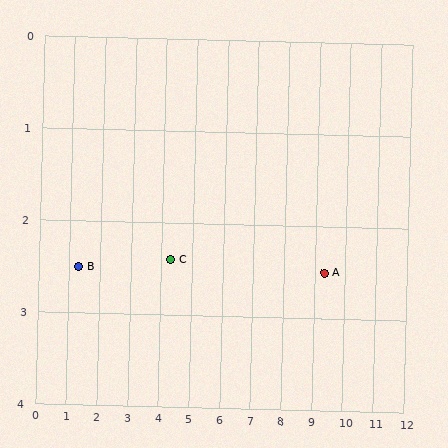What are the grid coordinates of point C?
Point C is at approximately (4.3, 2.4).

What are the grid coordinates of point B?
Point B is at approximately (1.3, 2.5).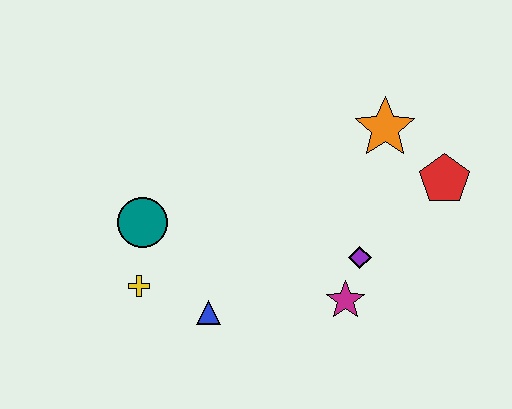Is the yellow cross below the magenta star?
No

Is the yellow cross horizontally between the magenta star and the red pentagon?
No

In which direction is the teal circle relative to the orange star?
The teal circle is to the left of the orange star.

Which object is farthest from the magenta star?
The teal circle is farthest from the magenta star.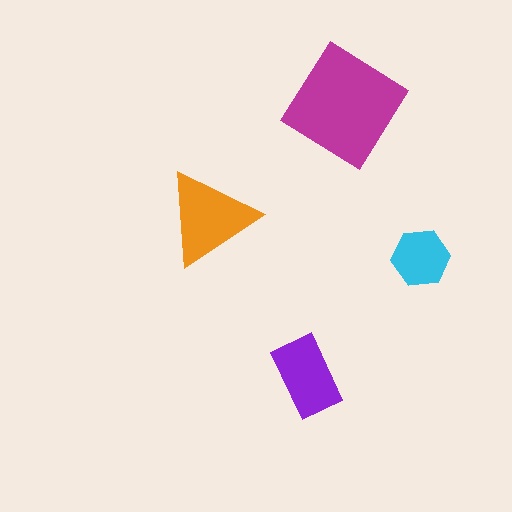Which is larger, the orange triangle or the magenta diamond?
The magenta diamond.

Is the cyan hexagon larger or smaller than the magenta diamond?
Smaller.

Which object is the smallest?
The cyan hexagon.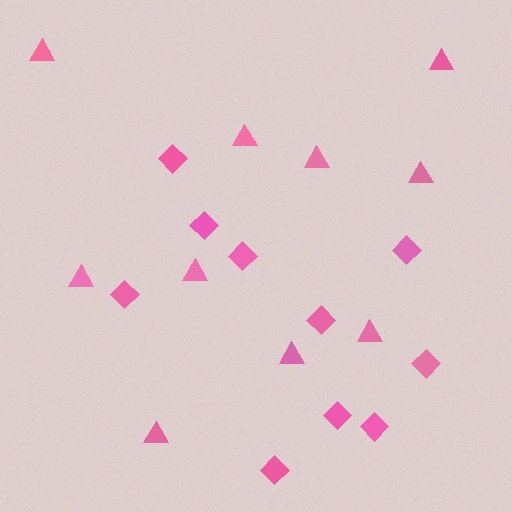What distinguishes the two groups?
There are 2 groups: one group of diamonds (10) and one group of triangles (10).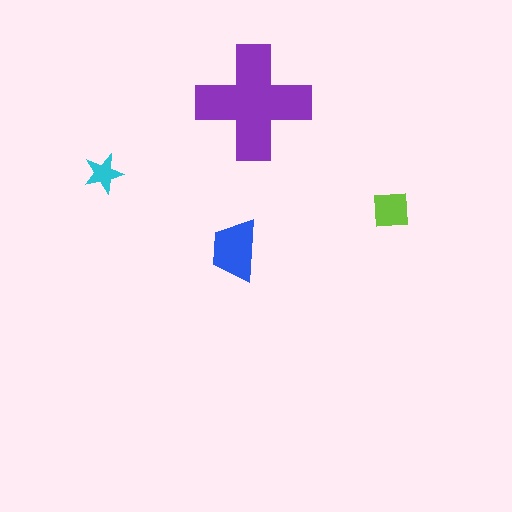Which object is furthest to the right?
The lime square is rightmost.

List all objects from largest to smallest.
The purple cross, the blue trapezoid, the lime square, the cyan star.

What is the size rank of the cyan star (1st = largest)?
4th.